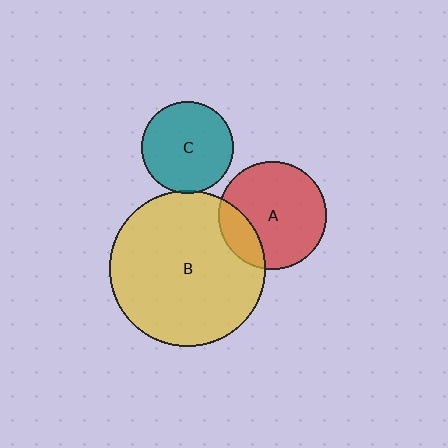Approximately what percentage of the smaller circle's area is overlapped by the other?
Approximately 5%.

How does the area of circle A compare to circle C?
Approximately 1.4 times.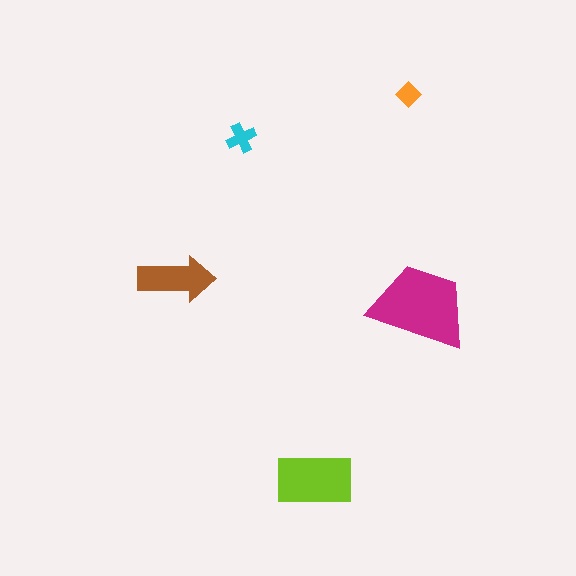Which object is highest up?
The orange diamond is topmost.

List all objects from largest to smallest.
The magenta trapezoid, the lime rectangle, the brown arrow, the cyan cross, the orange diamond.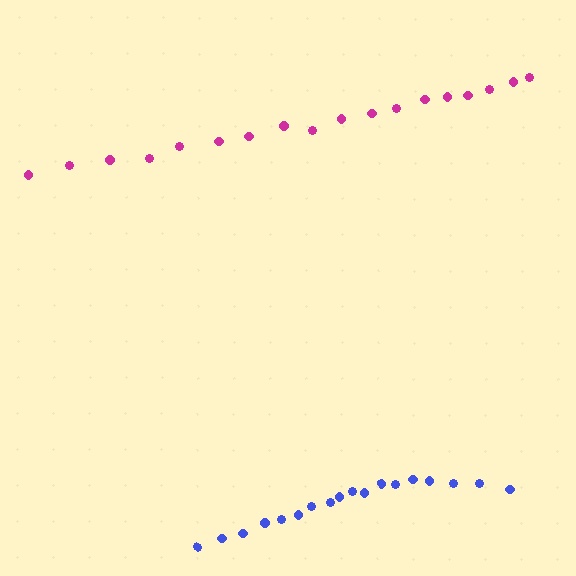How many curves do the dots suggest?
There are 2 distinct paths.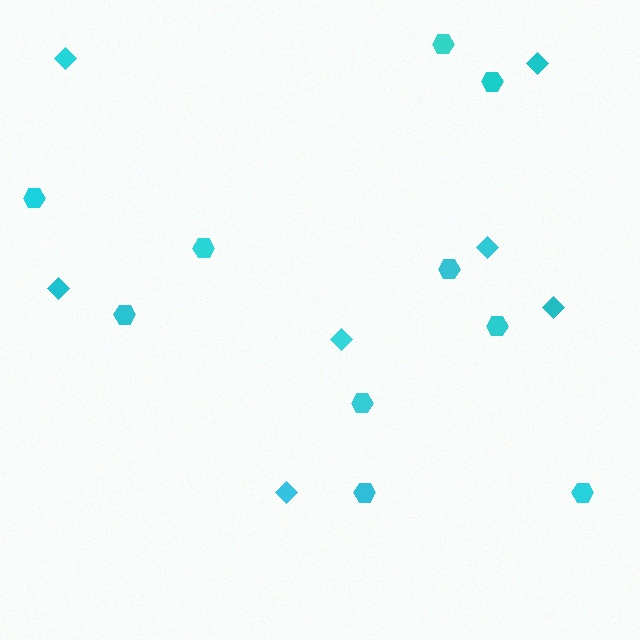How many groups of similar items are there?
There are 2 groups: one group of hexagons (10) and one group of diamonds (7).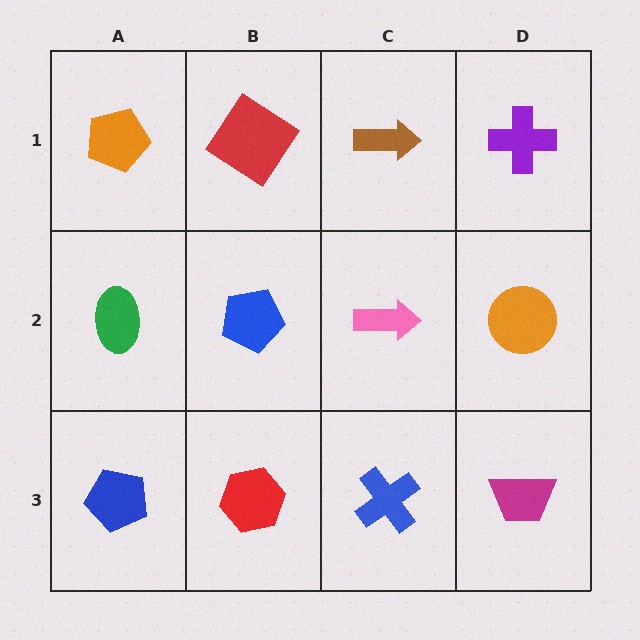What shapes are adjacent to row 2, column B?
A red diamond (row 1, column B), a red hexagon (row 3, column B), a green ellipse (row 2, column A), a pink arrow (row 2, column C).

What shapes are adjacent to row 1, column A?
A green ellipse (row 2, column A), a red diamond (row 1, column B).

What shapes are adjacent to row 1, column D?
An orange circle (row 2, column D), a brown arrow (row 1, column C).